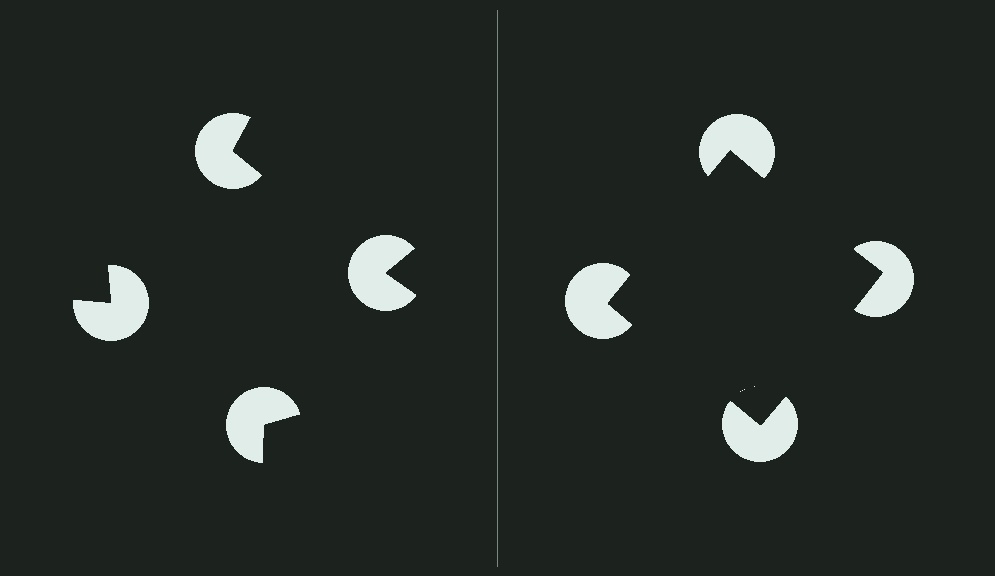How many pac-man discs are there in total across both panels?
8 — 4 on each side.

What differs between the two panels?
The pac-man discs are positioned identically on both sides; only the wedge orientations differ. On the right they align to a square; on the left they are misaligned.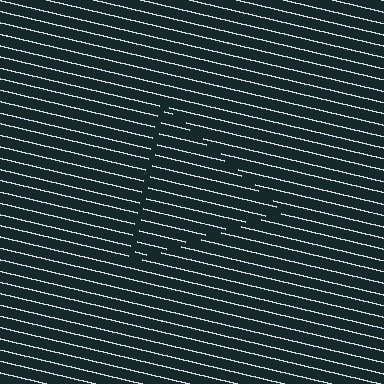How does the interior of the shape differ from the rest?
The interior of the shape contains the same grating, shifted by half a period — the contour is defined by the phase discontinuity where line-ends from the inner and outer gratings abut.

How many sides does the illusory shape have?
3 sides — the line-ends trace a triangle.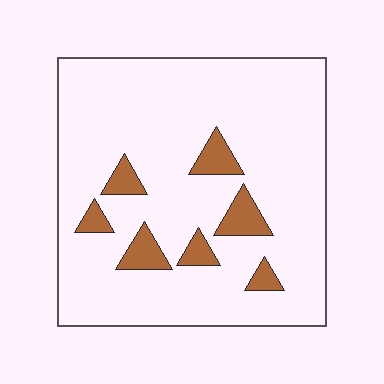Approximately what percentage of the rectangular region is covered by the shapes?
Approximately 10%.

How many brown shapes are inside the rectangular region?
7.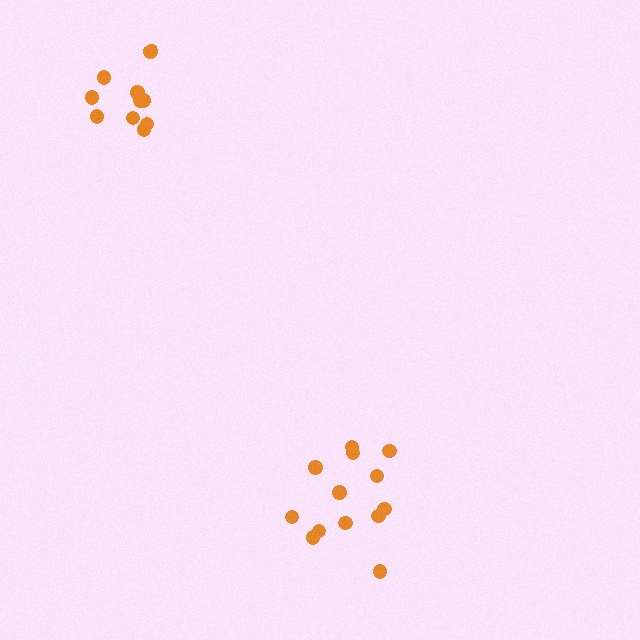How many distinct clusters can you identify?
There are 2 distinct clusters.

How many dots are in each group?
Group 1: 10 dots, Group 2: 13 dots (23 total).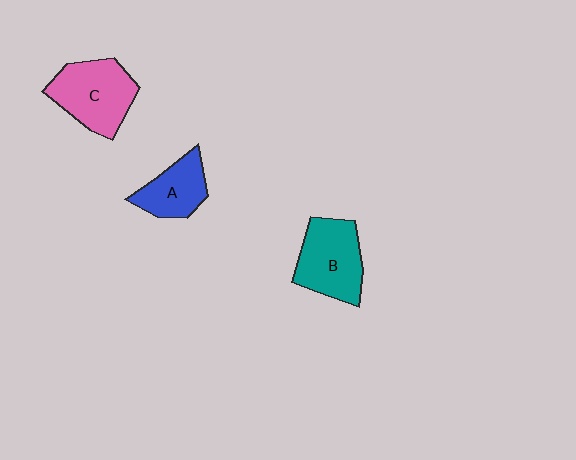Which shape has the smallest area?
Shape A (blue).